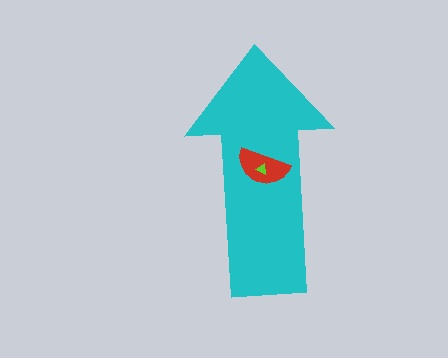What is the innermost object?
The lime triangle.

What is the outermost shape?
The cyan arrow.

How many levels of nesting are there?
3.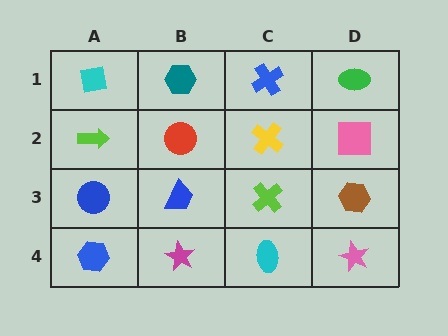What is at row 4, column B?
A magenta star.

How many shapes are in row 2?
4 shapes.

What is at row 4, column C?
A cyan ellipse.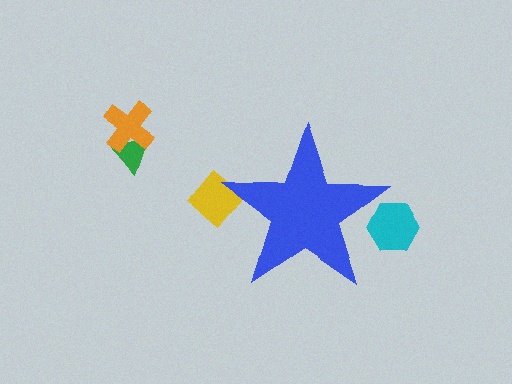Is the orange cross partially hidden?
No, the orange cross is fully visible.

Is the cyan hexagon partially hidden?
Yes, the cyan hexagon is partially hidden behind the blue star.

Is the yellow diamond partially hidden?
Yes, the yellow diamond is partially hidden behind the blue star.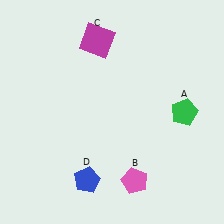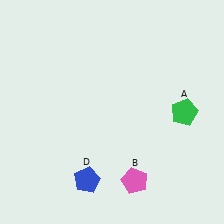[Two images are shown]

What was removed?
The magenta square (C) was removed in Image 2.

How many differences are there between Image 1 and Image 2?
There is 1 difference between the two images.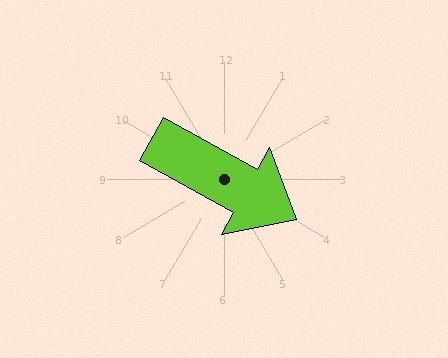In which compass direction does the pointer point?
Southeast.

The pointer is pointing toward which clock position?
Roughly 4 o'clock.